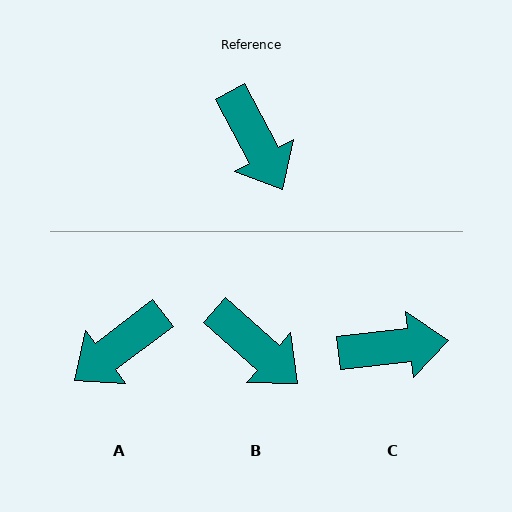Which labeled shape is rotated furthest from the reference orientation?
A, about 81 degrees away.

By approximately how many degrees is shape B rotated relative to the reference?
Approximately 20 degrees counter-clockwise.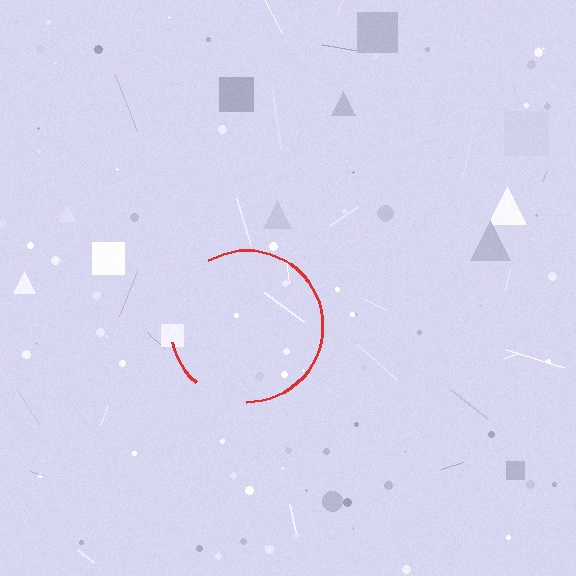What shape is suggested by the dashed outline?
The dashed outline suggests a circle.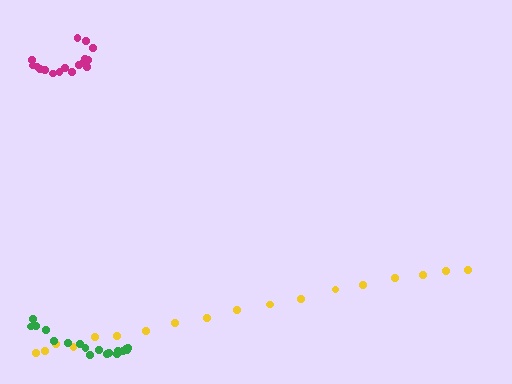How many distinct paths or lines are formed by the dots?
There are 3 distinct paths.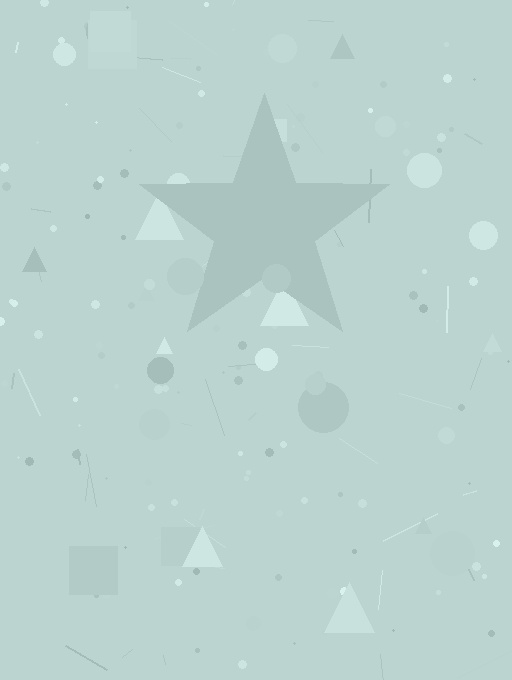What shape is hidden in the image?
A star is hidden in the image.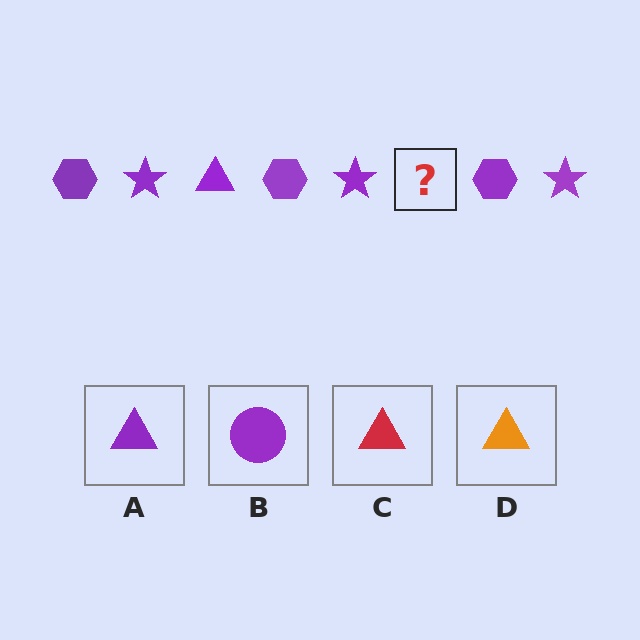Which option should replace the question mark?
Option A.